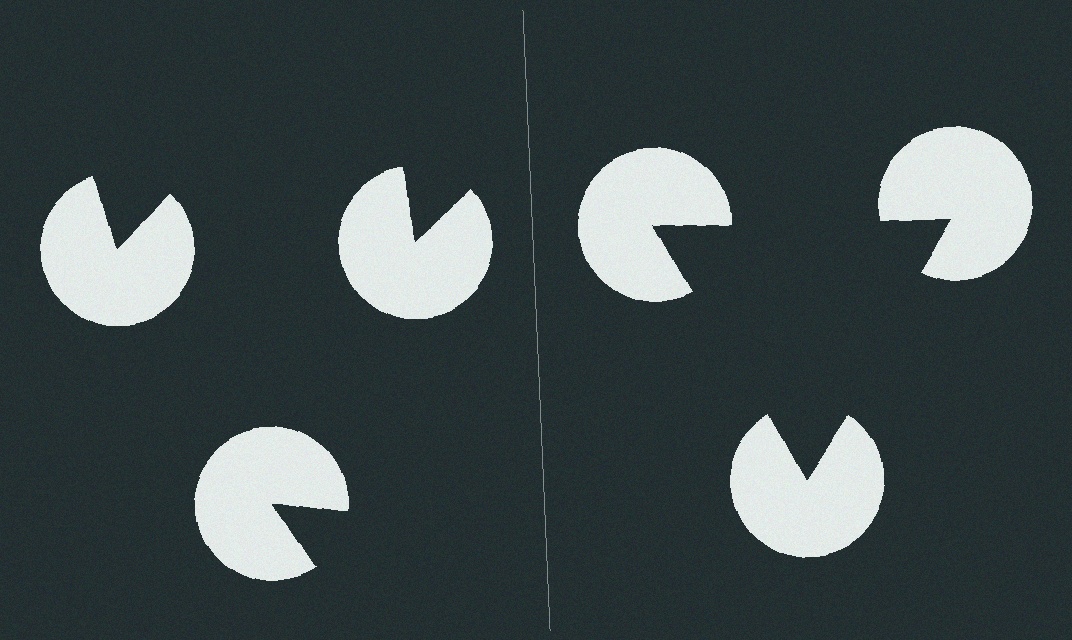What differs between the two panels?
The pac-man discs are positioned identically on both sides; only the wedge orientations differ. On the right they align to a triangle; on the left they are misaligned.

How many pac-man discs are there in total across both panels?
6 — 3 on each side.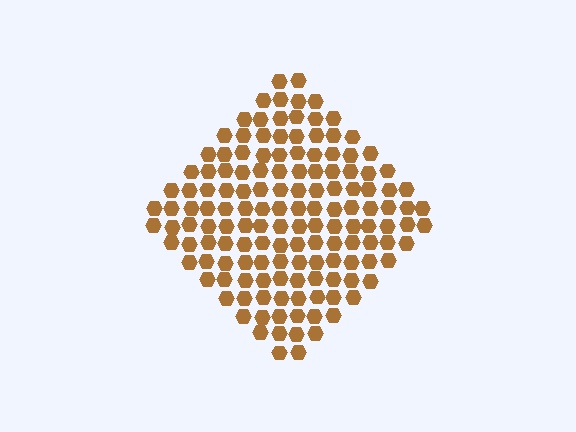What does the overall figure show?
The overall figure shows a diamond.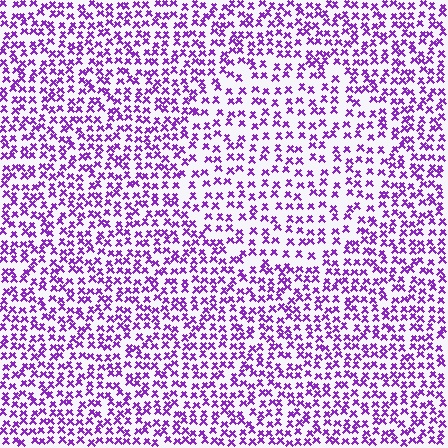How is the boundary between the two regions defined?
The boundary is defined by a change in element density (approximately 1.5x ratio). All elements are the same color, size, and shape.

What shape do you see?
I see a circle.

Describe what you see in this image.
The image contains small purple elements arranged at two different densities. A circle-shaped region is visible where the elements are less densely packed than the surrounding area.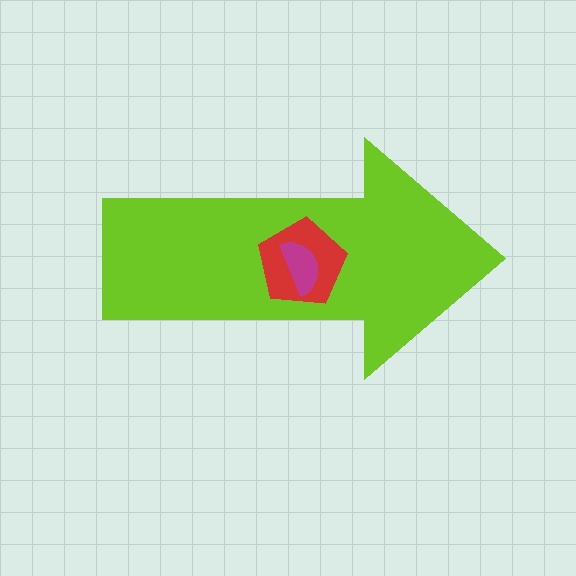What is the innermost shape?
The magenta semicircle.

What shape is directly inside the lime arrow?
The red pentagon.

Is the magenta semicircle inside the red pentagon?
Yes.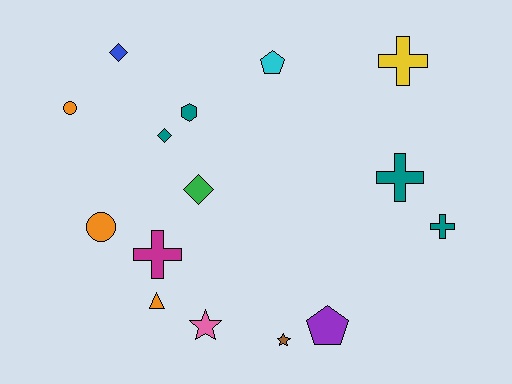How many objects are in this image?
There are 15 objects.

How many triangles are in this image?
There is 1 triangle.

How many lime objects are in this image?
There are no lime objects.